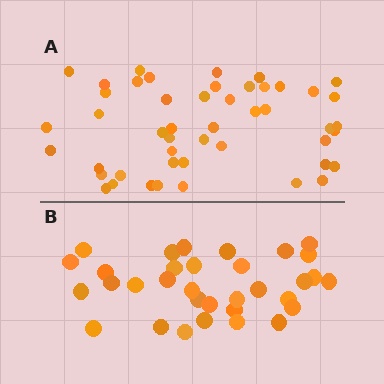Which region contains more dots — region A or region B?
Region A (the top region) has more dots.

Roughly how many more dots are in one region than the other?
Region A has approximately 15 more dots than region B.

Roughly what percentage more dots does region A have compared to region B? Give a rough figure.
About 45% more.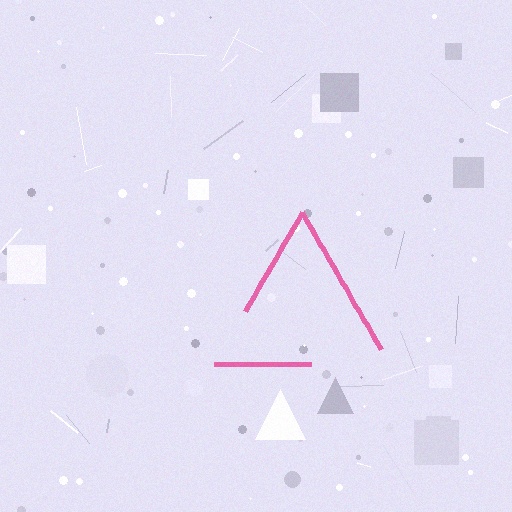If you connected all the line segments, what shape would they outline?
They would outline a triangle.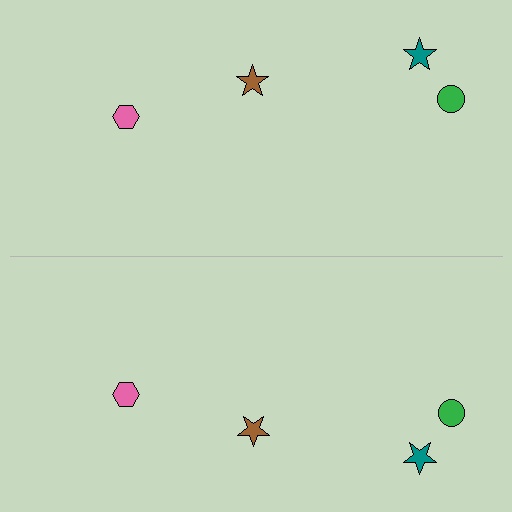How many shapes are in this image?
There are 8 shapes in this image.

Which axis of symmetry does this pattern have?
The pattern has a horizontal axis of symmetry running through the center of the image.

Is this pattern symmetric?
Yes, this pattern has bilateral (reflection) symmetry.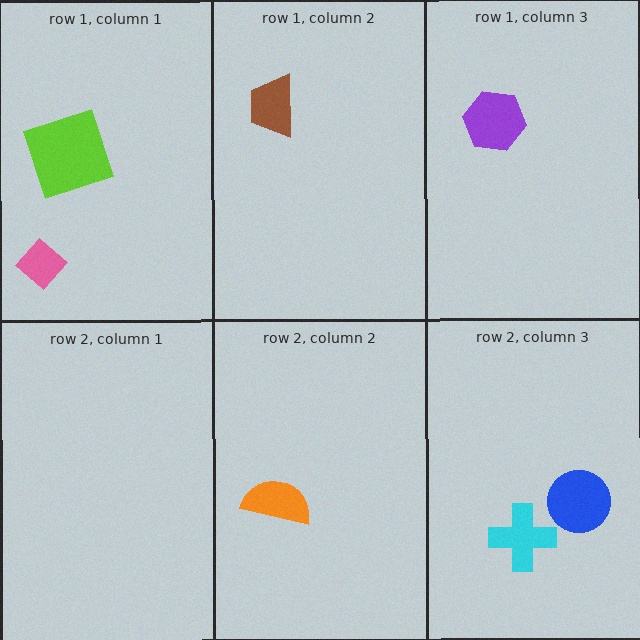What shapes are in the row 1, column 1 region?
The pink diamond, the lime square.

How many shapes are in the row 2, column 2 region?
1.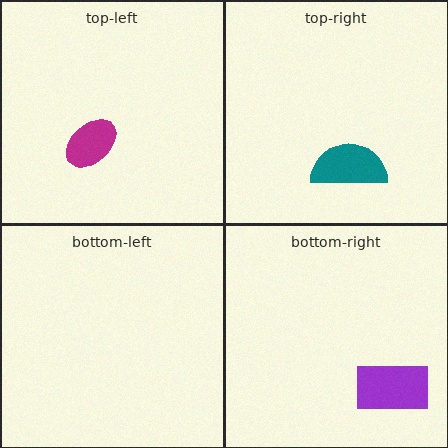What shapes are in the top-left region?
The magenta ellipse.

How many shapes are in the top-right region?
1.